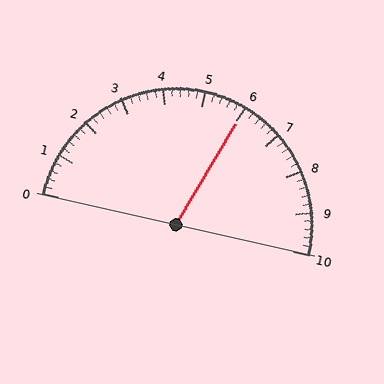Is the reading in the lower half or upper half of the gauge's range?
The reading is in the upper half of the range (0 to 10).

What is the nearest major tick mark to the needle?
The nearest major tick mark is 6.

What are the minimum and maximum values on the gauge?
The gauge ranges from 0 to 10.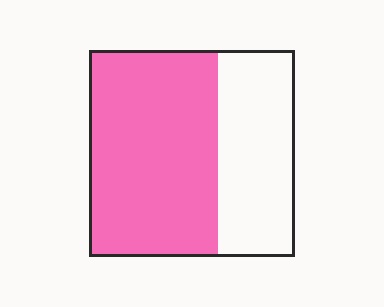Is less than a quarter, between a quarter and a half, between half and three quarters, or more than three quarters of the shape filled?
Between half and three quarters.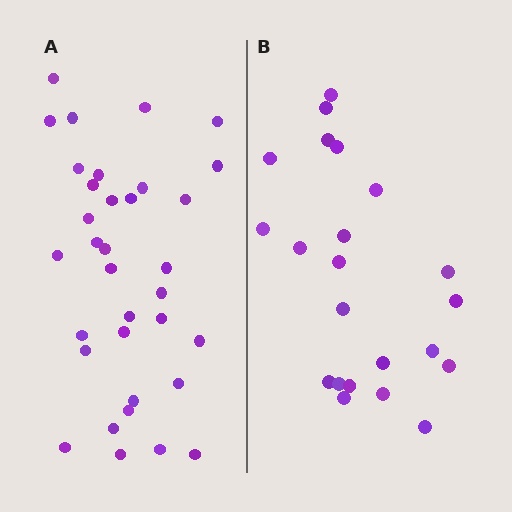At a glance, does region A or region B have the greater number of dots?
Region A (the left region) has more dots.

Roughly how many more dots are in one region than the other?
Region A has roughly 12 or so more dots than region B.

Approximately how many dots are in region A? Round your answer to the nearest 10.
About 30 dots. (The exact count is 34, which rounds to 30.)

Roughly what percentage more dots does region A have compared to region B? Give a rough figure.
About 55% more.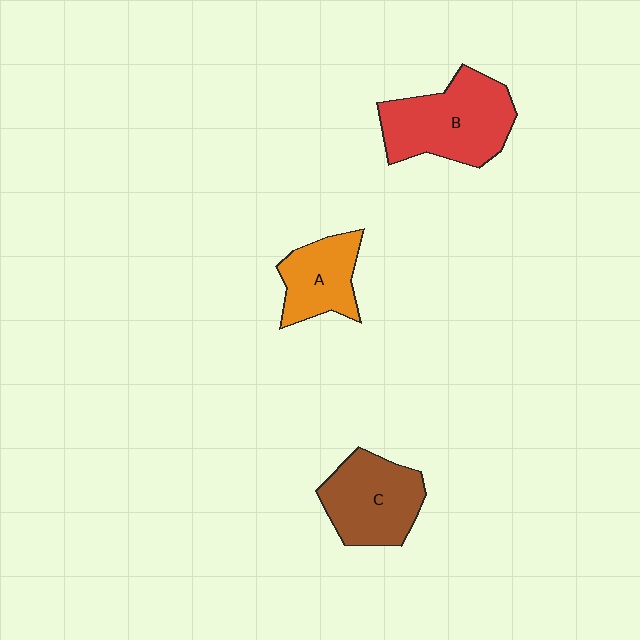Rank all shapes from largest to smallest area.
From largest to smallest: B (red), C (brown), A (orange).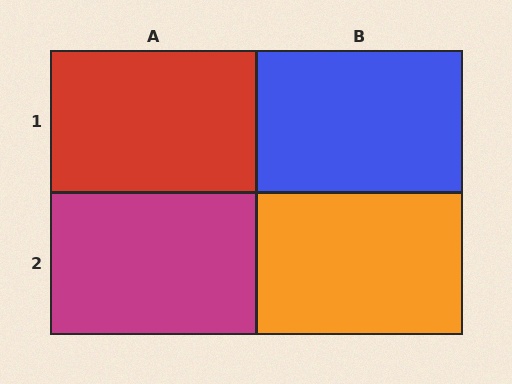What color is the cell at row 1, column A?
Red.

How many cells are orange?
1 cell is orange.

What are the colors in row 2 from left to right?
Magenta, orange.